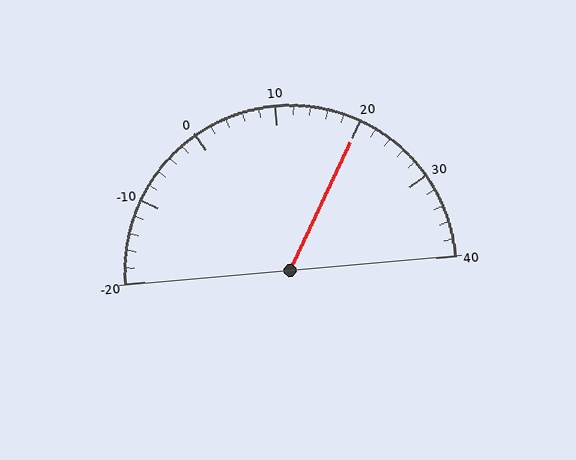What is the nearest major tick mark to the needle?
The nearest major tick mark is 20.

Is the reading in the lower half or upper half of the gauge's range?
The reading is in the upper half of the range (-20 to 40).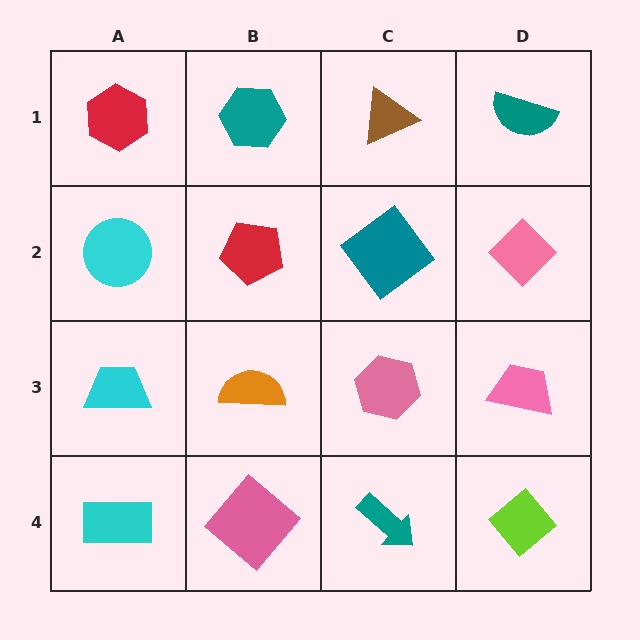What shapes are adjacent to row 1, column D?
A pink diamond (row 2, column D), a brown triangle (row 1, column C).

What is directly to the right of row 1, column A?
A teal hexagon.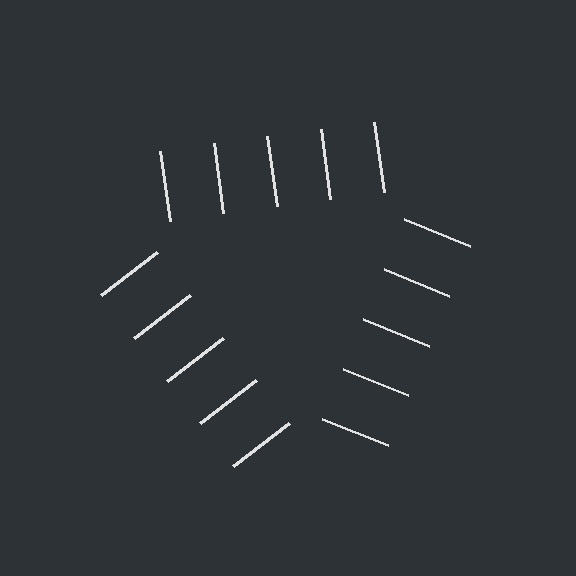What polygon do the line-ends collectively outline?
An illusory triangle — the line segments terminate on its edges but no continuous stroke is drawn.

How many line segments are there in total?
15 — 5 along each of the 3 edges.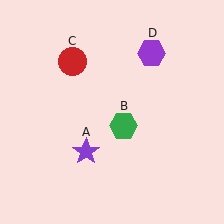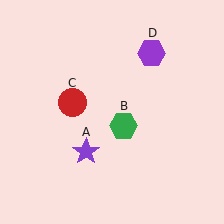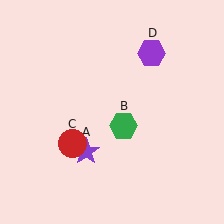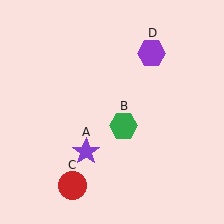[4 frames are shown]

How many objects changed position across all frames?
1 object changed position: red circle (object C).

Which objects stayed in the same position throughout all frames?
Purple star (object A) and green hexagon (object B) and purple hexagon (object D) remained stationary.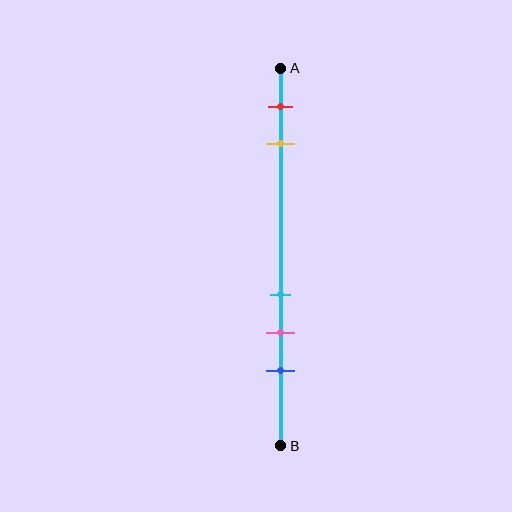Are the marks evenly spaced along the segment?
No, the marks are not evenly spaced.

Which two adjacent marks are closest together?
The cyan and pink marks are the closest adjacent pair.